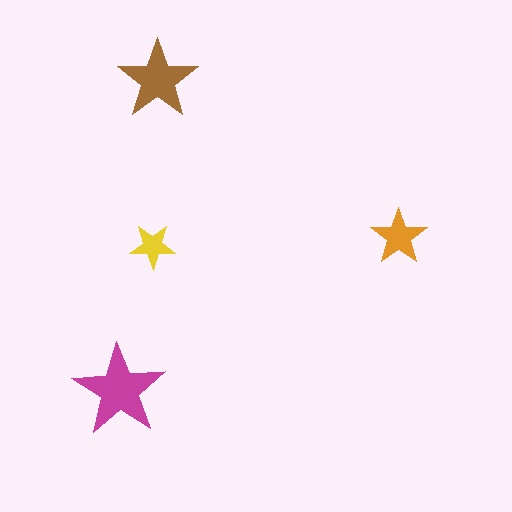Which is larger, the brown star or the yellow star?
The brown one.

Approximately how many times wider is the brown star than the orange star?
About 1.5 times wider.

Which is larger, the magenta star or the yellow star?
The magenta one.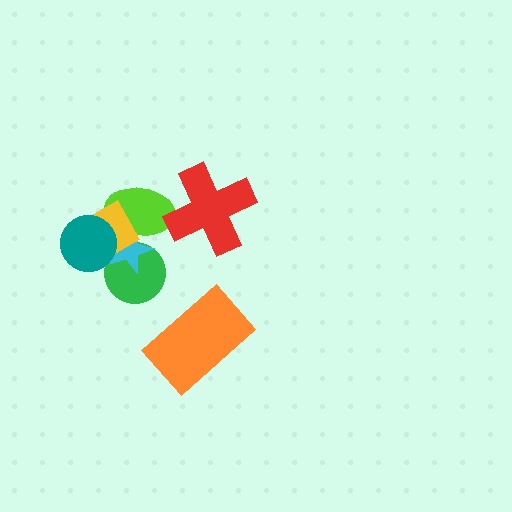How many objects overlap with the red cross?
1 object overlaps with the red cross.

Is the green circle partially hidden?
Yes, it is partially covered by another shape.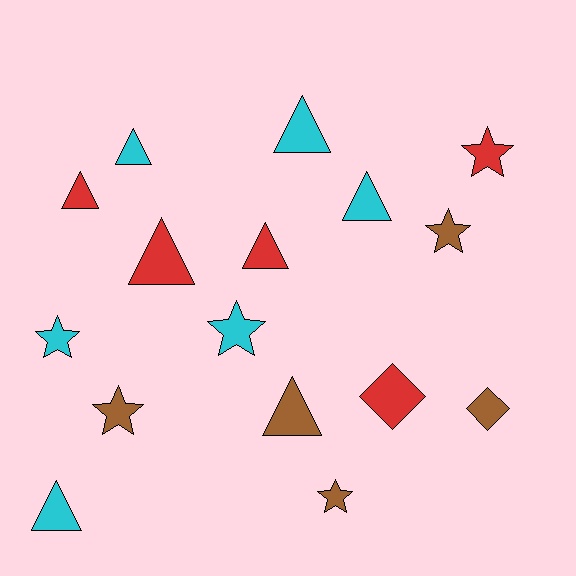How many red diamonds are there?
There is 1 red diamond.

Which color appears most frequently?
Cyan, with 6 objects.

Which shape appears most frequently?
Triangle, with 8 objects.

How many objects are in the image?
There are 16 objects.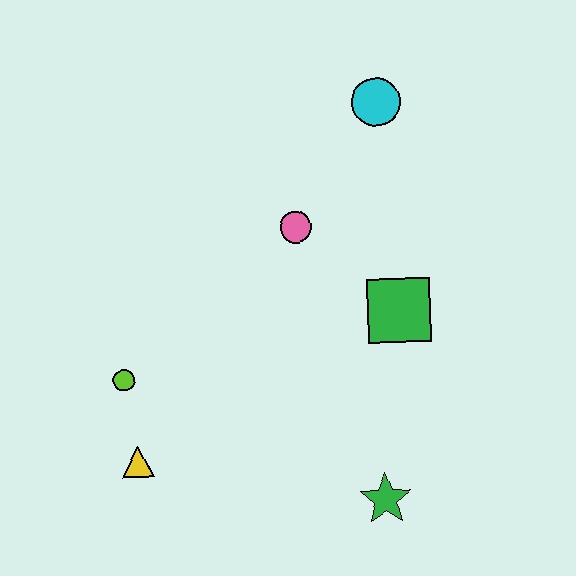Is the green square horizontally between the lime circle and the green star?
No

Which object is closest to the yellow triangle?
The lime circle is closest to the yellow triangle.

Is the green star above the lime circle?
No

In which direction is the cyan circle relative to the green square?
The cyan circle is above the green square.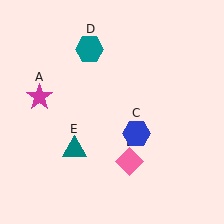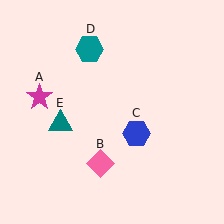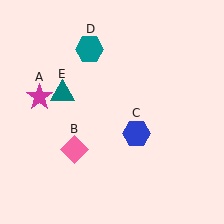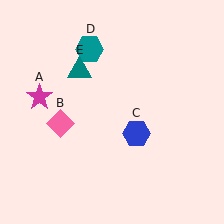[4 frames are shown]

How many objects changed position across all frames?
2 objects changed position: pink diamond (object B), teal triangle (object E).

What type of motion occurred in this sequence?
The pink diamond (object B), teal triangle (object E) rotated clockwise around the center of the scene.